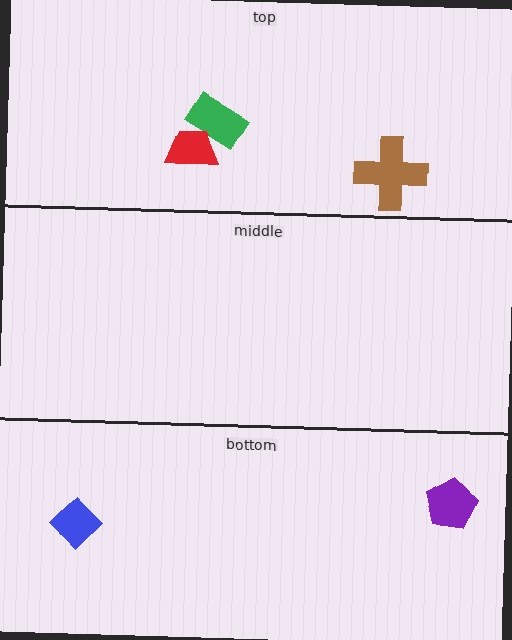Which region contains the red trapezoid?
The top region.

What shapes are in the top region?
The brown cross, the green rectangle, the red trapezoid.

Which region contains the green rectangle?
The top region.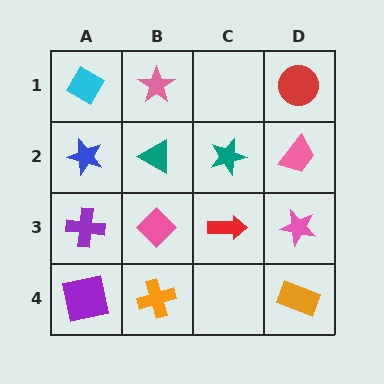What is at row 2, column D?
A pink trapezoid.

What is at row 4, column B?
An orange cross.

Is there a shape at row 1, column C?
No, that cell is empty.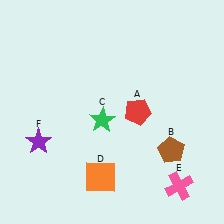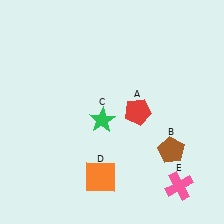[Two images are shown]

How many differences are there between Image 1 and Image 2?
There is 1 difference between the two images.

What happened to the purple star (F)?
The purple star (F) was removed in Image 2. It was in the bottom-left area of Image 1.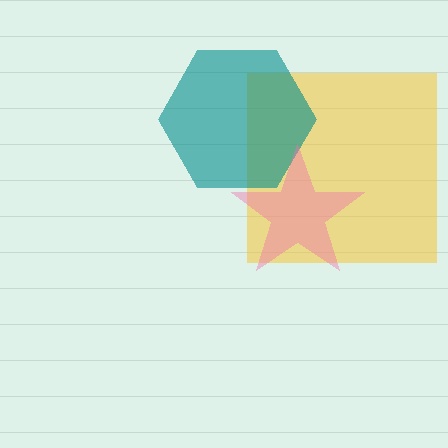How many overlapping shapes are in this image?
There are 3 overlapping shapes in the image.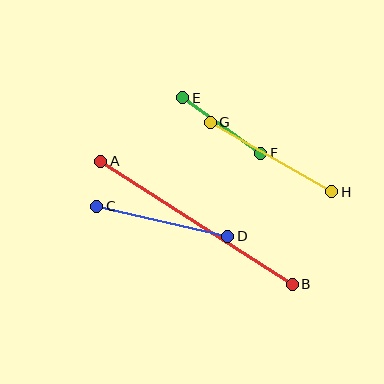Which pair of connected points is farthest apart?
Points A and B are farthest apart.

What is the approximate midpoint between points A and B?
The midpoint is at approximately (197, 223) pixels.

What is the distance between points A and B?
The distance is approximately 227 pixels.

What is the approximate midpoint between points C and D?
The midpoint is at approximately (162, 221) pixels.